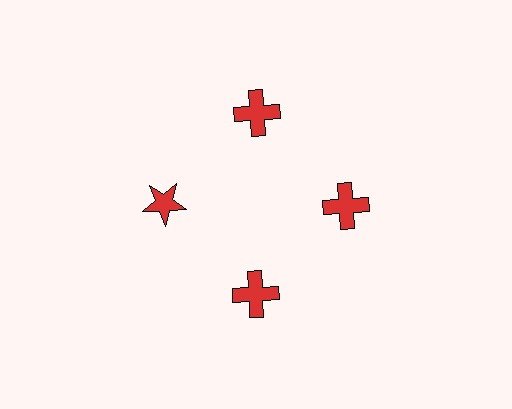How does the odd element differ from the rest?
It has a different shape: star instead of cross.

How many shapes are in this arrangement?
There are 4 shapes arranged in a ring pattern.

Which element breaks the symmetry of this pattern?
The red star at roughly the 9 o'clock position breaks the symmetry. All other shapes are red crosses.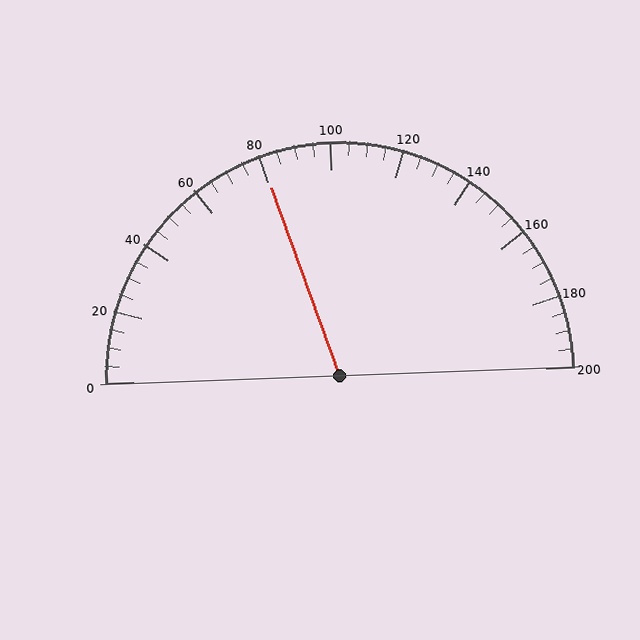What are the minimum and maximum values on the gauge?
The gauge ranges from 0 to 200.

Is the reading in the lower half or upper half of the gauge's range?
The reading is in the lower half of the range (0 to 200).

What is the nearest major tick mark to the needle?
The nearest major tick mark is 80.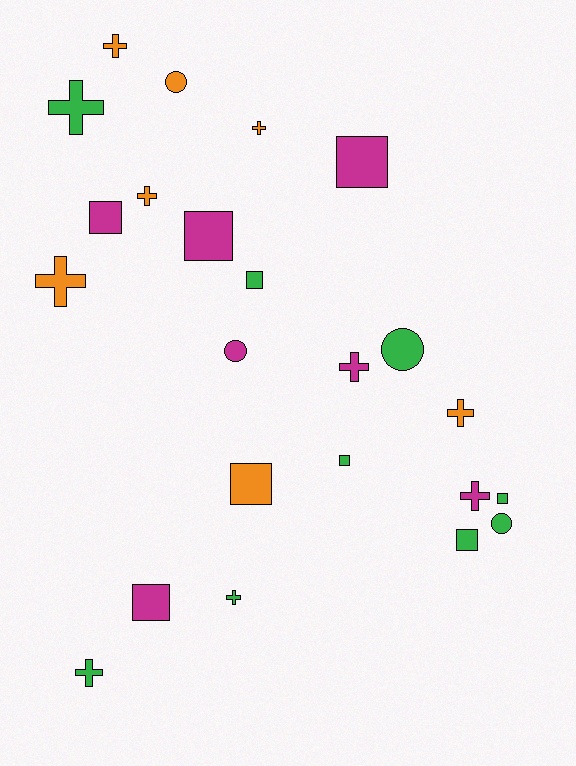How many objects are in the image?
There are 23 objects.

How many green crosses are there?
There are 3 green crosses.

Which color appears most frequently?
Green, with 9 objects.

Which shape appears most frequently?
Cross, with 10 objects.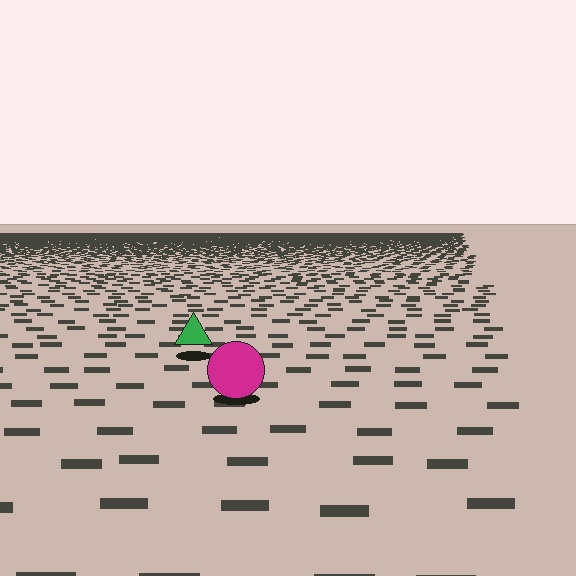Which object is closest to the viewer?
The magenta circle is closest. The texture marks near it are larger and more spread out.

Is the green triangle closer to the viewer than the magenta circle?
No. The magenta circle is closer — you can tell from the texture gradient: the ground texture is coarser near it.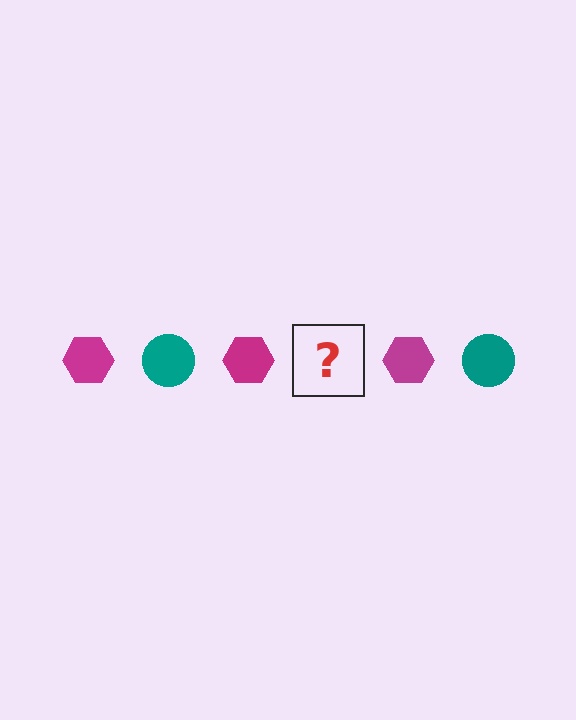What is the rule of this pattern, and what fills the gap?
The rule is that the pattern alternates between magenta hexagon and teal circle. The gap should be filled with a teal circle.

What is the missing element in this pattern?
The missing element is a teal circle.